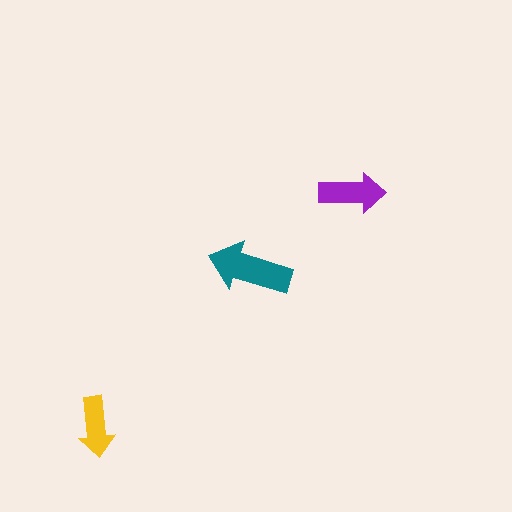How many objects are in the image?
There are 3 objects in the image.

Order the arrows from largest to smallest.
the teal one, the purple one, the yellow one.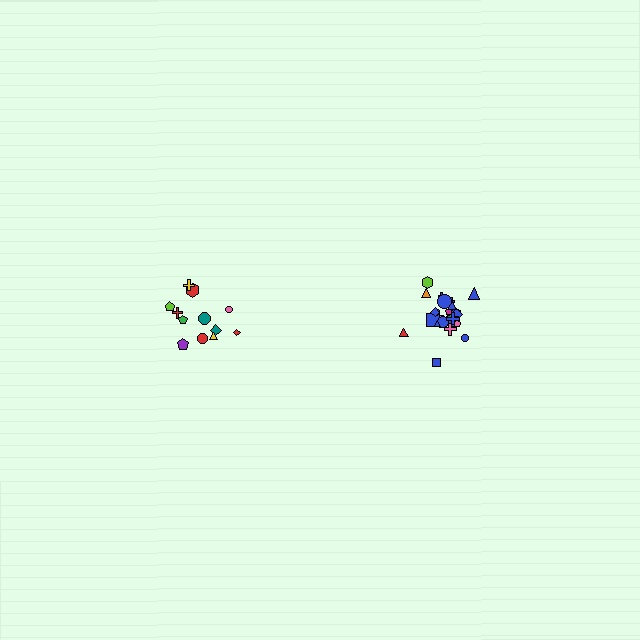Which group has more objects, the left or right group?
The right group.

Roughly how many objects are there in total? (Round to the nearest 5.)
Roughly 35 objects in total.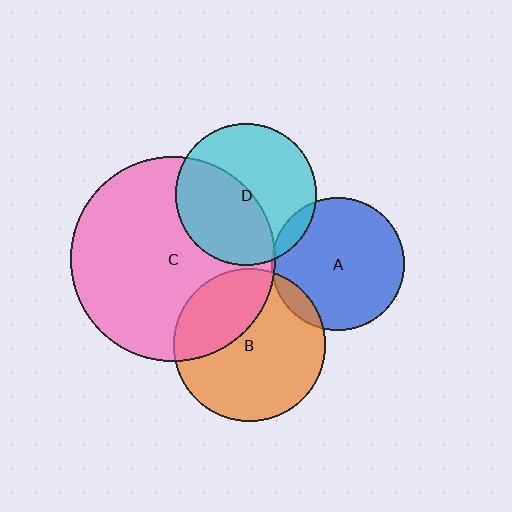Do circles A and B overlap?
Yes.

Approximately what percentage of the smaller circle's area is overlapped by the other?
Approximately 10%.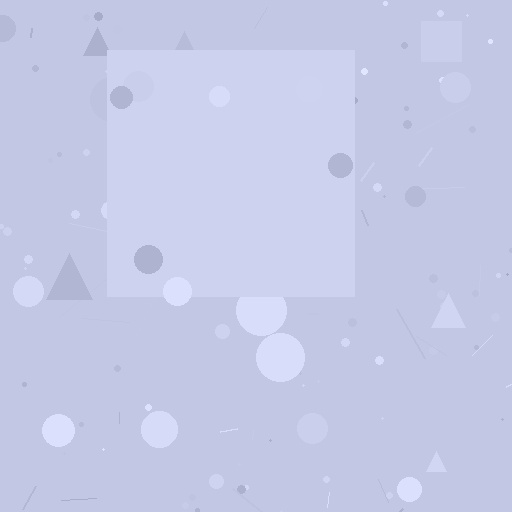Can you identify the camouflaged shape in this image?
The camouflaged shape is a square.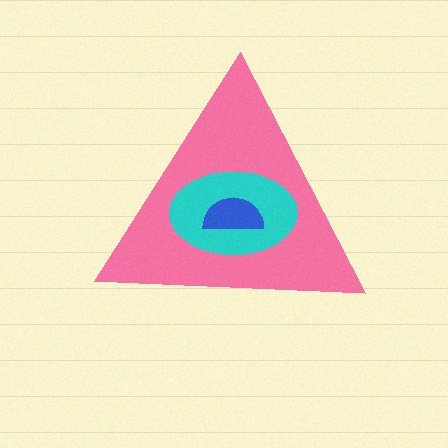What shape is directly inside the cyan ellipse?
The blue semicircle.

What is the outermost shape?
The pink triangle.